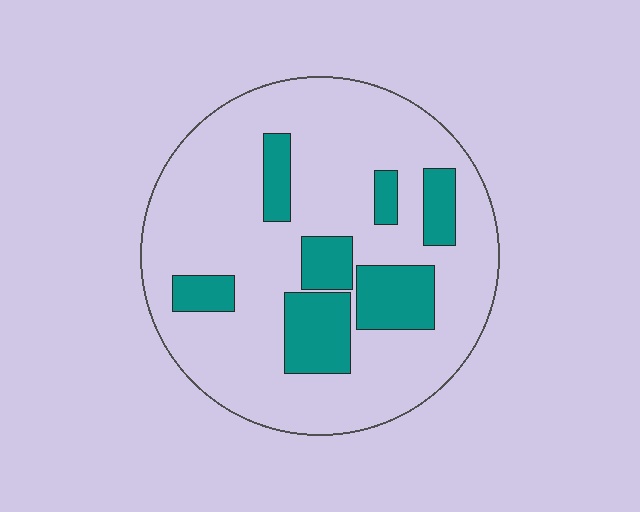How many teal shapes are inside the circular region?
7.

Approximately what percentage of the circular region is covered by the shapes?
Approximately 20%.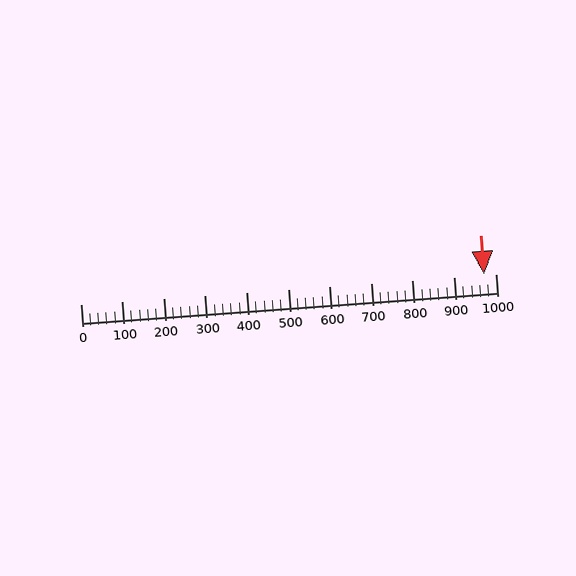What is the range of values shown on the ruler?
The ruler shows values from 0 to 1000.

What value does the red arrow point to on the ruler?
The red arrow points to approximately 972.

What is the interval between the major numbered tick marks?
The major tick marks are spaced 100 units apart.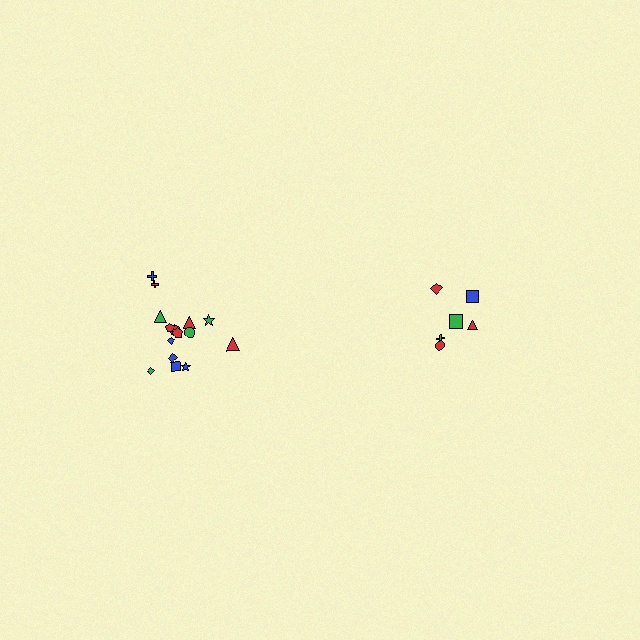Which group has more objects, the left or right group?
The left group.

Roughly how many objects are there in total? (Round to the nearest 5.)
Roughly 20 objects in total.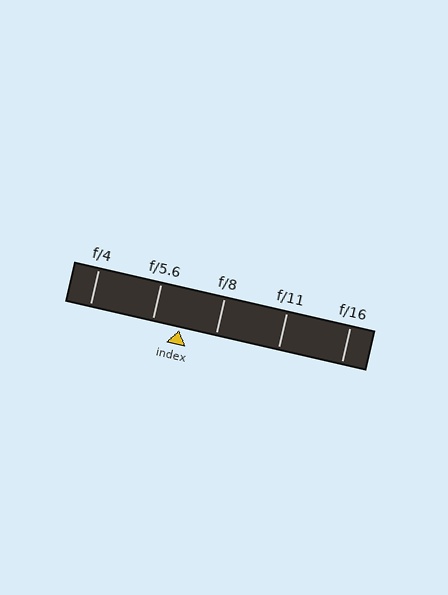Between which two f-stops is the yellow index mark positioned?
The index mark is between f/5.6 and f/8.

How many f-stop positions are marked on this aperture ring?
There are 5 f-stop positions marked.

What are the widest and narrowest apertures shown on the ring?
The widest aperture shown is f/4 and the narrowest is f/16.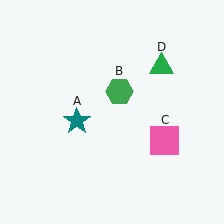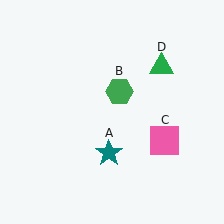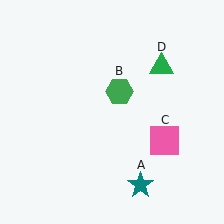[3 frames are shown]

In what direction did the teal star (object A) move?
The teal star (object A) moved down and to the right.